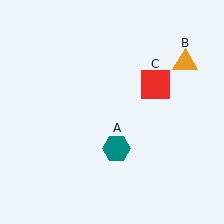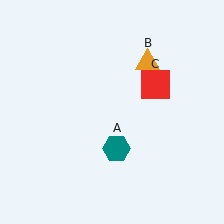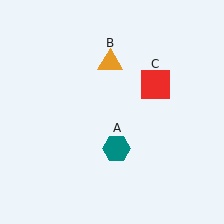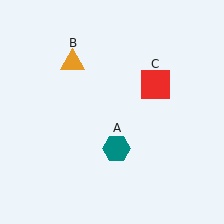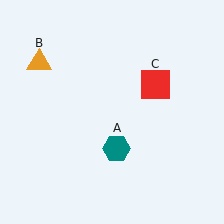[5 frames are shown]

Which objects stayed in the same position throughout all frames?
Teal hexagon (object A) and red square (object C) remained stationary.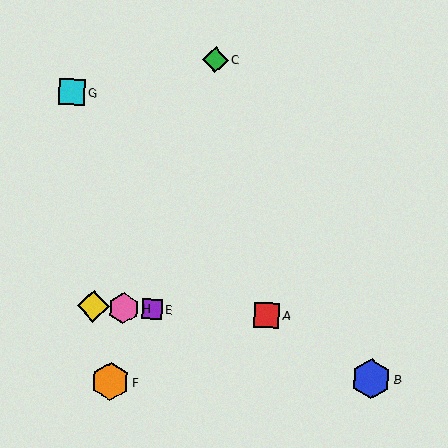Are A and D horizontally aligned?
Yes, both are at y≈315.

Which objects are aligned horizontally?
Objects A, D, E, H are aligned horizontally.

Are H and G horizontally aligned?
No, H is at y≈308 and G is at y≈92.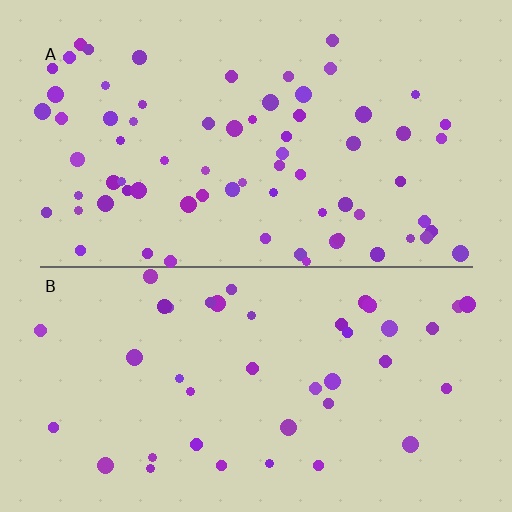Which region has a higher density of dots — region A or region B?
A (the top).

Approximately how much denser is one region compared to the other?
Approximately 1.7× — region A over region B.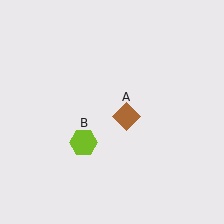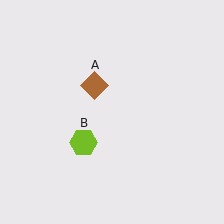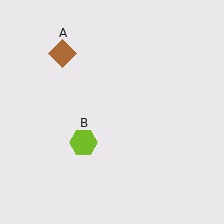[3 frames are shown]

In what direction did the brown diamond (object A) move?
The brown diamond (object A) moved up and to the left.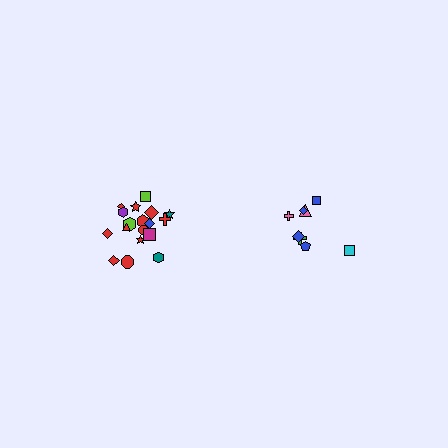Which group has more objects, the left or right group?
The left group.